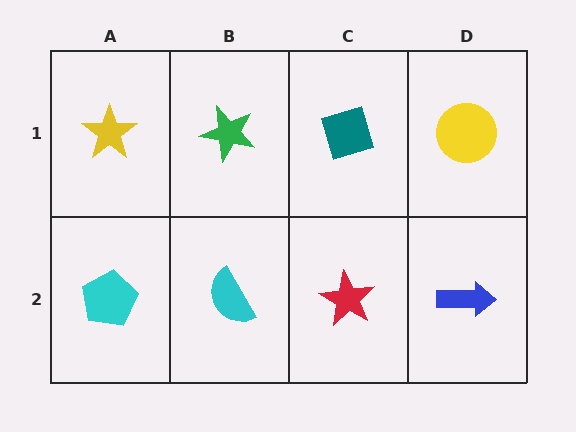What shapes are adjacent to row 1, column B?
A cyan semicircle (row 2, column B), a yellow star (row 1, column A), a teal diamond (row 1, column C).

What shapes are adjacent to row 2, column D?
A yellow circle (row 1, column D), a red star (row 2, column C).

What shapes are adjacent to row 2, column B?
A green star (row 1, column B), a cyan pentagon (row 2, column A), a red star (row 2, column C).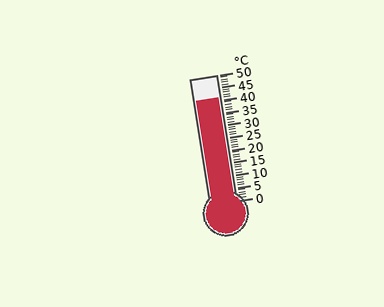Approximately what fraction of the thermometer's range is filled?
The thermometer is filled to approximately 80% of its range.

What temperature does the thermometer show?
The thermometer shows approximately 41°C.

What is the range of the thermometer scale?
The thermometer scale ranges from 0°C to 50°C.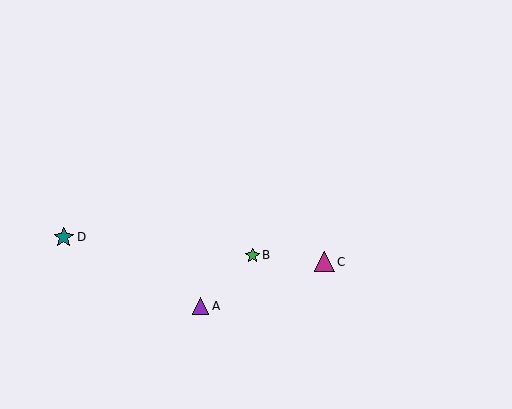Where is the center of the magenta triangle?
The center of the magenta triangle is at (325, 262).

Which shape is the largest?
The teal star (labeled D) is the largest.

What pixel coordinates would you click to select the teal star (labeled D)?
Click at (64, 237) to select the teal star D.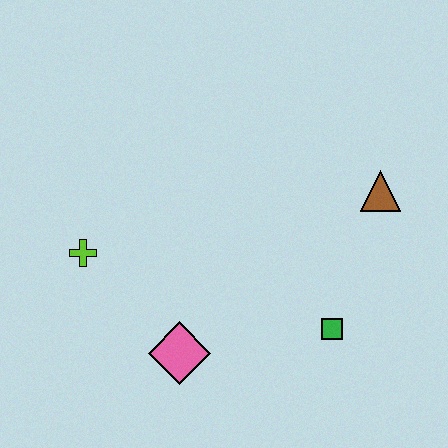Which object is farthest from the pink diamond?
The brown triangle is farthest from the pink diamond.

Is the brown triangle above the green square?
Yes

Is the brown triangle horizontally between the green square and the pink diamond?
No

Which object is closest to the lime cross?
The pink diamond is closest to the lime cross.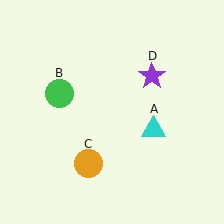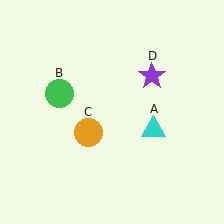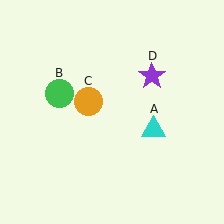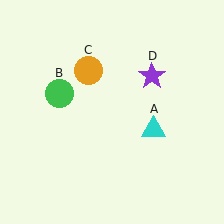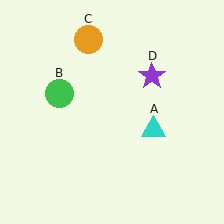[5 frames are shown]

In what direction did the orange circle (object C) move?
The orange circle (object C) moved up.